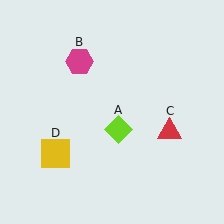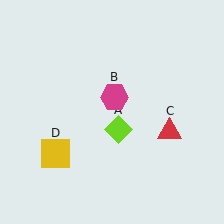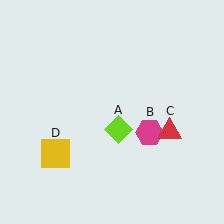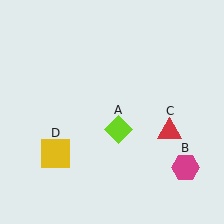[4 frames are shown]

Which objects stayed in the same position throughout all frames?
Lime diamond (object A) and red triangle (object C) and yellow square (object D) remained stationary.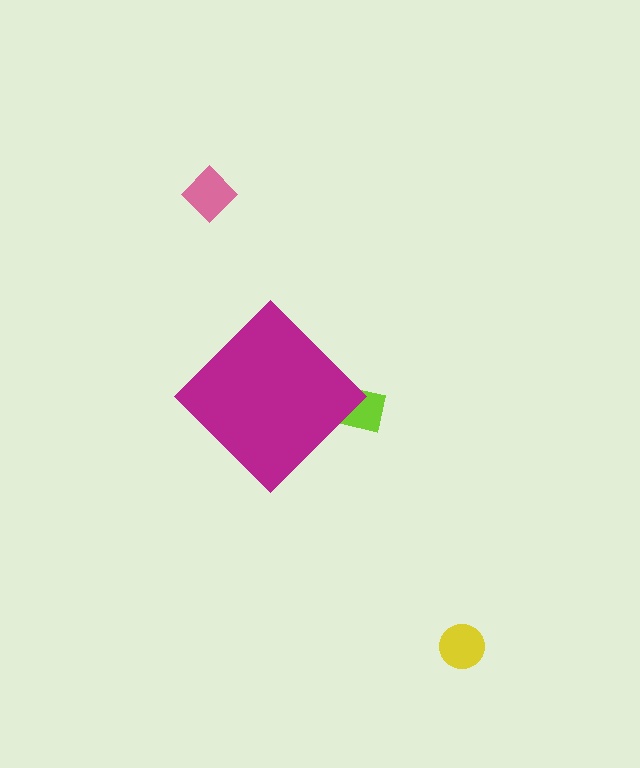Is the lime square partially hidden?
Yes, the lime square is partially hidden behind the magenta diamond.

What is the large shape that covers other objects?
A magenta diamond.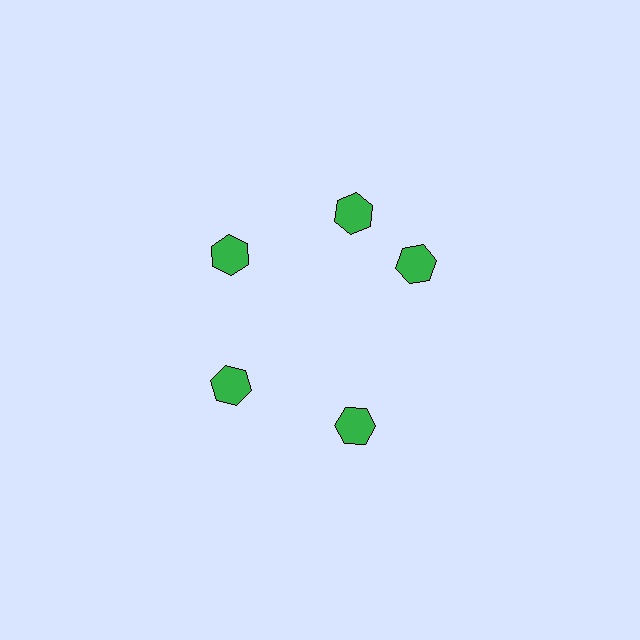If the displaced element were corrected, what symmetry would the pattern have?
It would have 5-fold rotational symmetry — the pattern would map onto itself every 72 degrees.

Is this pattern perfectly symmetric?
No. The 5 green hexagons are arranged in a ring, but one element near the 3 o'clock position is rotated out of alignment along the ring, breaking the 5-fold rotational symmetry.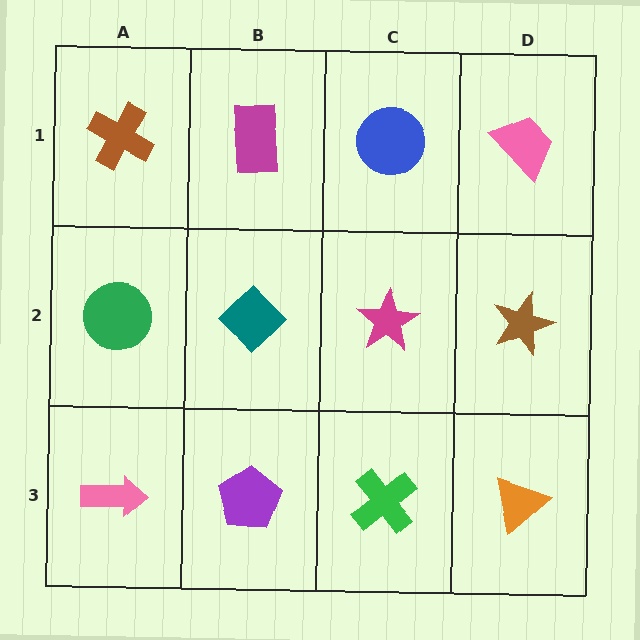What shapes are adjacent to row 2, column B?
A magenta rectangle (row 1, column B), a purple pentagon (row 3, column B), a green circle (row 2, column A), a magenta star (row 2, column C).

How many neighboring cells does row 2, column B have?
4.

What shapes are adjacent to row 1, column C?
A magenta star (row 2, column C), a magenta rectangle (row 1, column B), a pink trapezoid (row 1, column D).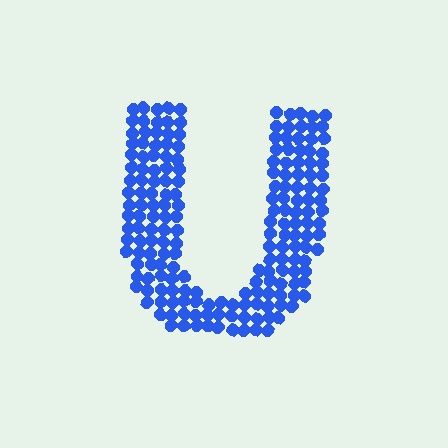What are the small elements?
The small elements are circles.